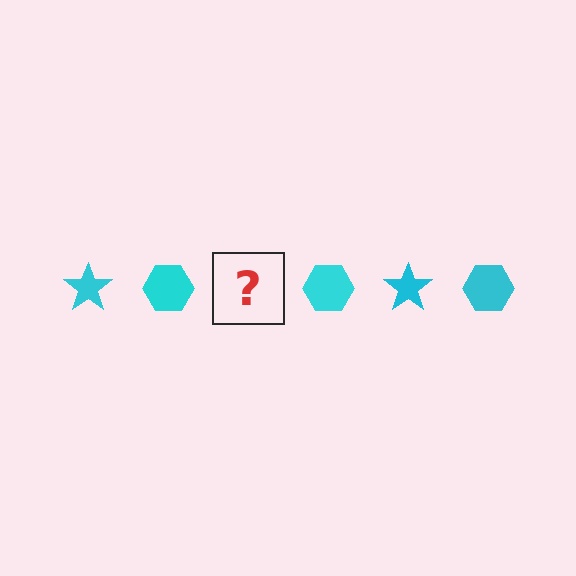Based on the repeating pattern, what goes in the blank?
The blank should be a cyan star.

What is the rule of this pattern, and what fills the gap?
The rule is that the pattern cycles through star, hexagon shapes in cyan. The gap should be filled with a cyan star.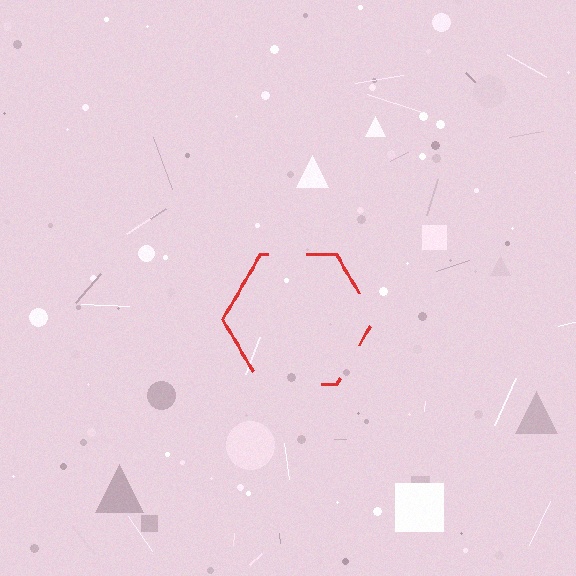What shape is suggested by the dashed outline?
The dashed outline suggests a hexagon.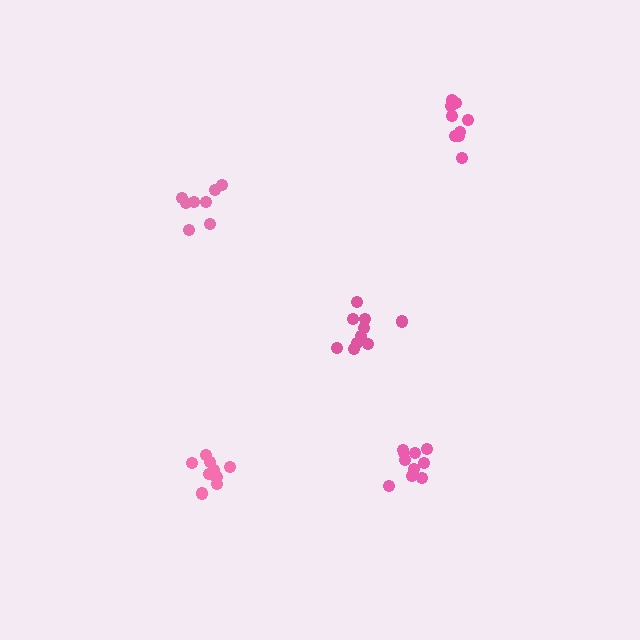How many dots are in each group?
Group 1: 10 dots, Group 2: 9 dots, Group 3: 10 dots, Group 4: 9 dots, Group 5: 8 dots (46 total).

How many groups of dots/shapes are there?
There are 5 groups.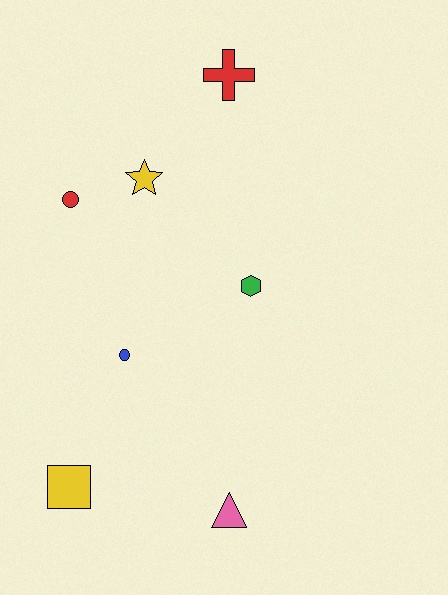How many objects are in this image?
There are 7 objects.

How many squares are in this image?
There is 1 square.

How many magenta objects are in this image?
There are no magenta objects.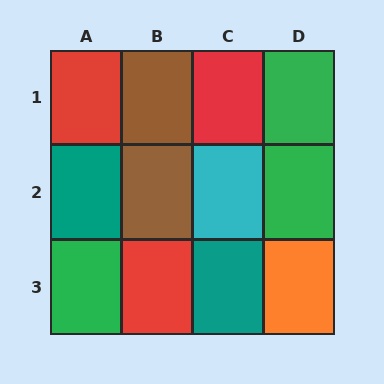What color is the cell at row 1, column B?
Brown.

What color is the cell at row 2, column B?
Brown.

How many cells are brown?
2 cells are brown.